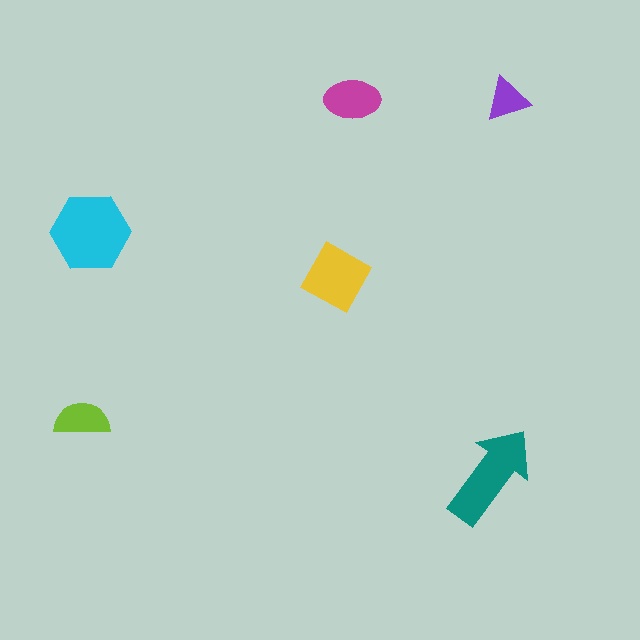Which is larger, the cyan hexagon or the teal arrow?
The cyan hexagon.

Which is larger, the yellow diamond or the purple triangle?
The yellow diamond.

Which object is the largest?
The cyan hexagon.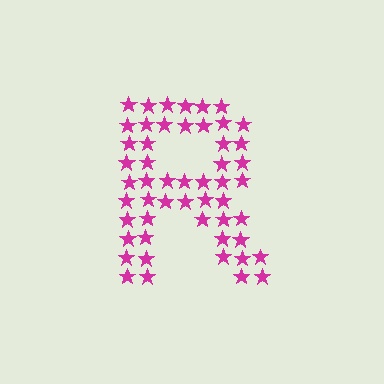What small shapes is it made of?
It is made of small stars.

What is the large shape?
The large shape is the letter R.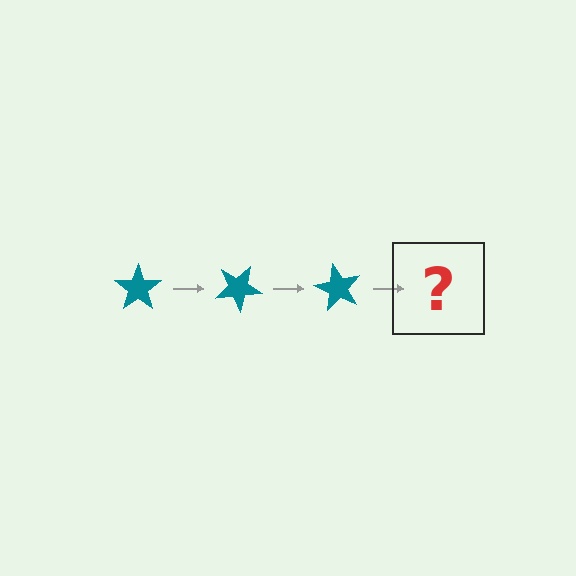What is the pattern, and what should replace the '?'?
The pattern is that the star rotates 30 degrees each step. The '?' should be a teal star rotated 90 degrees.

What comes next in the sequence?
The next element should be a teal star rotated 90 degrees.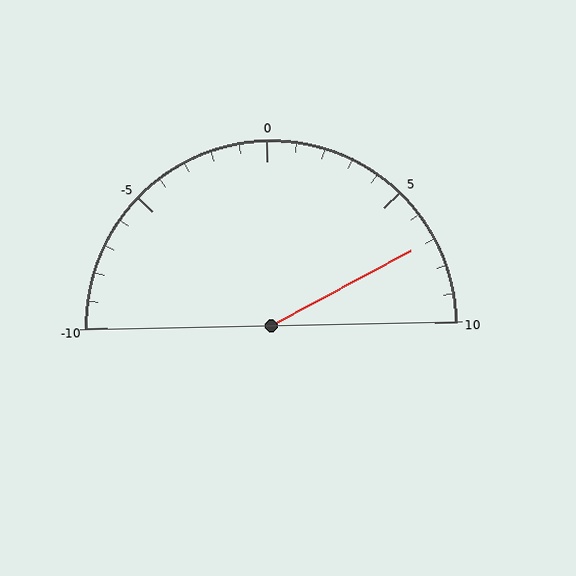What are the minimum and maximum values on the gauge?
The gauge ranges from -10 to 10.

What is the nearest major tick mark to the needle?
The nearest major tick mark is 5.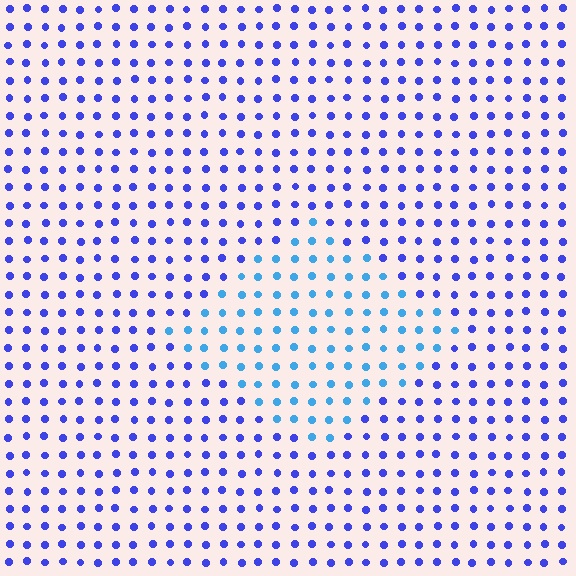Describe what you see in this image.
The image is filled with small blue elements in a uniform arrangement. A diamond-shaped region is visible where the elements are tinted to a slightly different hue, forming a subtle color boundary.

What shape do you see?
I see a diamond.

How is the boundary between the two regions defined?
The boundary is defined purely by a slight shift in hue (about 37 degrees). Spacing, size, and orientation are identical on both sides.